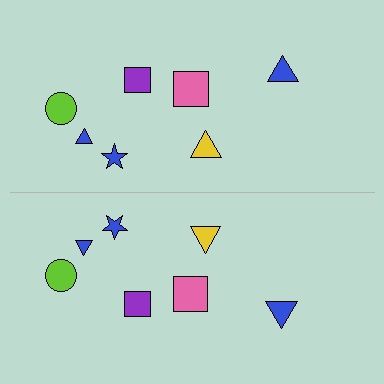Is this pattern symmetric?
Yes, this pattern has bilateral (reflection) symmetry.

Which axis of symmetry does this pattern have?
The pattern has a horizontal axis of symmetry running through the center of the image.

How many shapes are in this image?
There are 14 shapes in this image.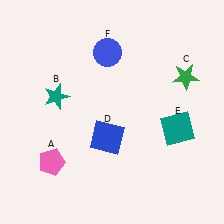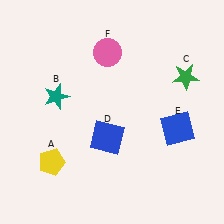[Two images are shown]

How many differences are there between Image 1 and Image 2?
There are 3 differences between the two images.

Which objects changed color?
A changed from pink to yellow. E changed from teal to blue. F changed from blue to pink.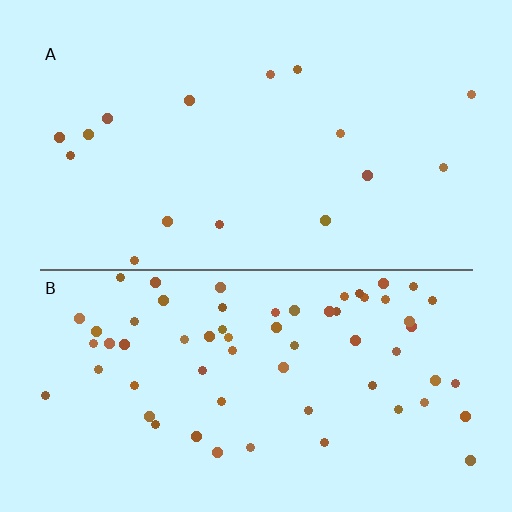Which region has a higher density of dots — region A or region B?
B (the bottom).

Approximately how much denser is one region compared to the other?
Approximately 4.0× — region B over region A.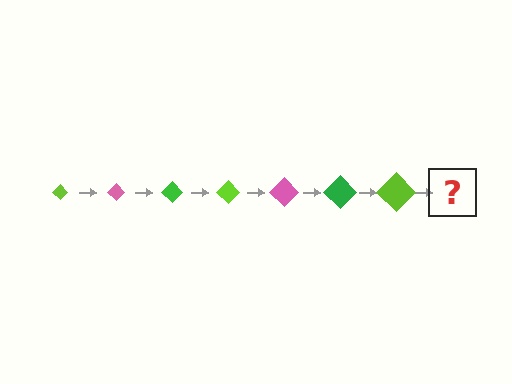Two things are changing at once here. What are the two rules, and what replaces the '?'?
The two rules are that the diamond grows larger each step and the color cycles through lime, pink, and green. The '?' should be a pink diamond, larger than the previous one.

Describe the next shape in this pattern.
It should be a pink diamond, larger than the previous one.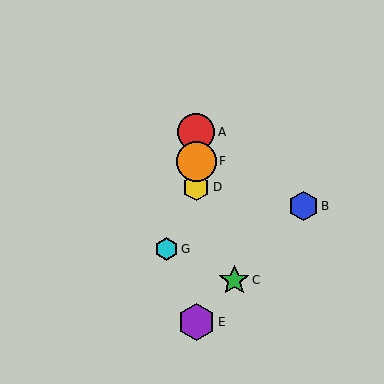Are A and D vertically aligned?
Yes, both are at x≈196.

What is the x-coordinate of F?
Object F is at x≈196.